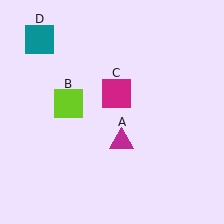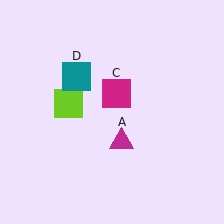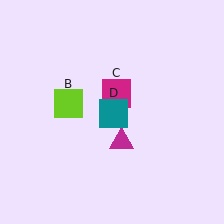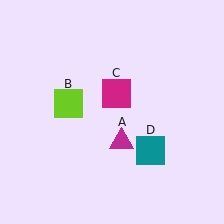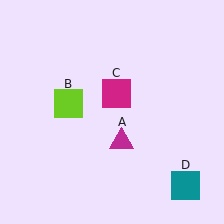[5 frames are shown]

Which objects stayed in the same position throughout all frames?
Magenta triangle (object A) and lime square (object B) and magenta square (object C) remained stationary.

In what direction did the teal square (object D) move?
The teal square (object D) moved down and to the right.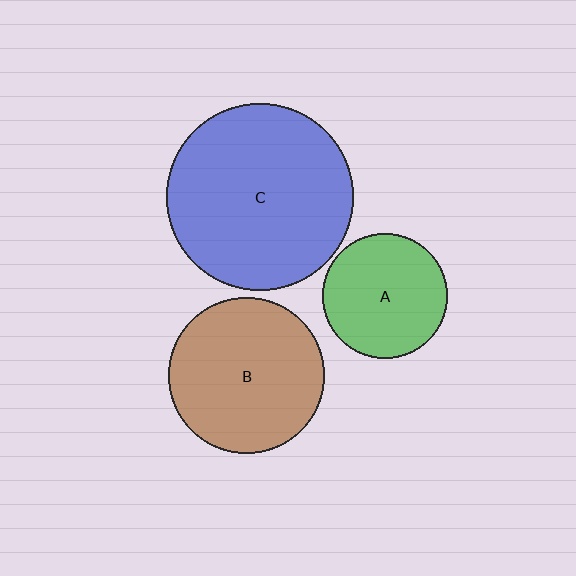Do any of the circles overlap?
No, none of the circles overlap.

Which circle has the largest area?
Circle C (blue).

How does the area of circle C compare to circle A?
Approximately 2.2 times.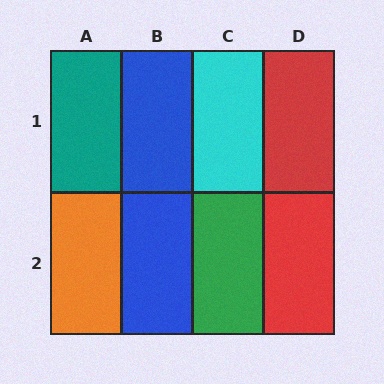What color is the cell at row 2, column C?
Green.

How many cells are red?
2 cells are red.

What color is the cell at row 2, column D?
Red.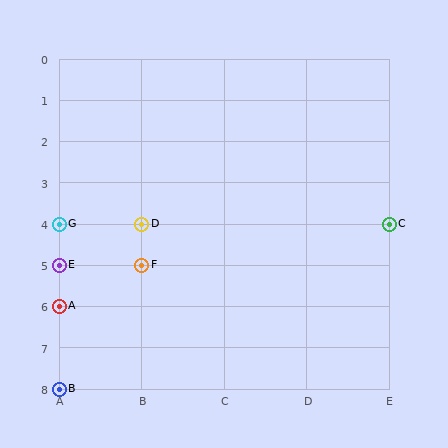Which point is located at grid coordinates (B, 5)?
Point F is at (B, 5).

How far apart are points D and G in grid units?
Points D and G are 1 column apart.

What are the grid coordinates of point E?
Point E is at grid coordinates (A, 5).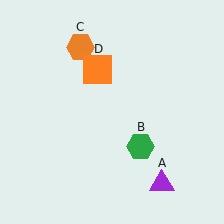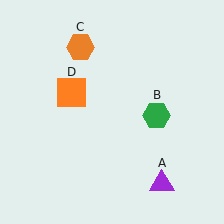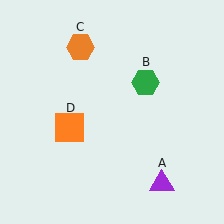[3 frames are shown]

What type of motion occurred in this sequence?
The green hexagon (object B), orange square (object D) rotated counterclockwise around the center of the scene.